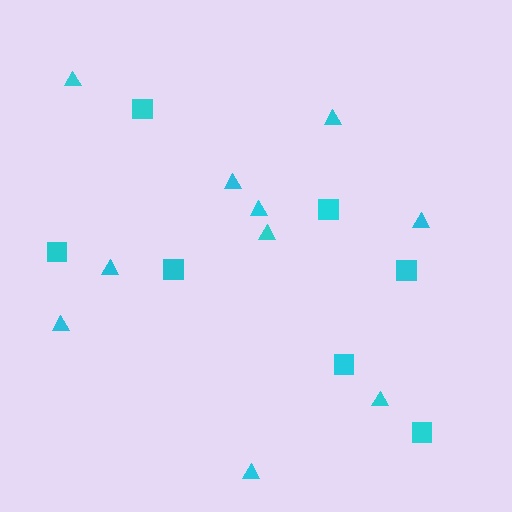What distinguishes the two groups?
There are 2 groups: one group of squares (7) and one group of triangles (10).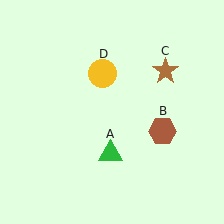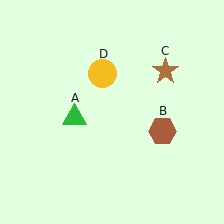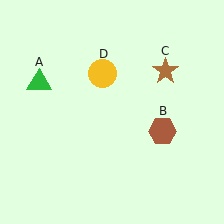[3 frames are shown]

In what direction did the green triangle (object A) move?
The green triangle (object A) moved up and to the left.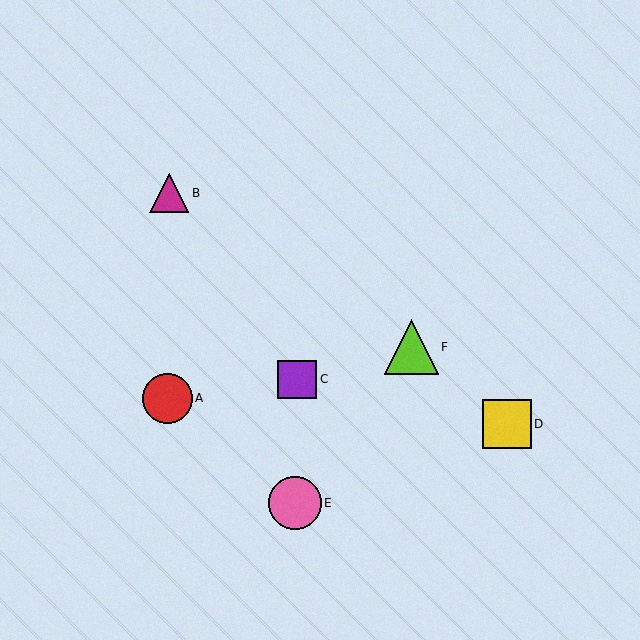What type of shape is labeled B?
Shape B is a magenta triangle.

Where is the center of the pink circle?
The center of the pink circle is at (295, 503).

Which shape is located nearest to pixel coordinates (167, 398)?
The red circle (labeled A) at (167, 398) is nearest to that location.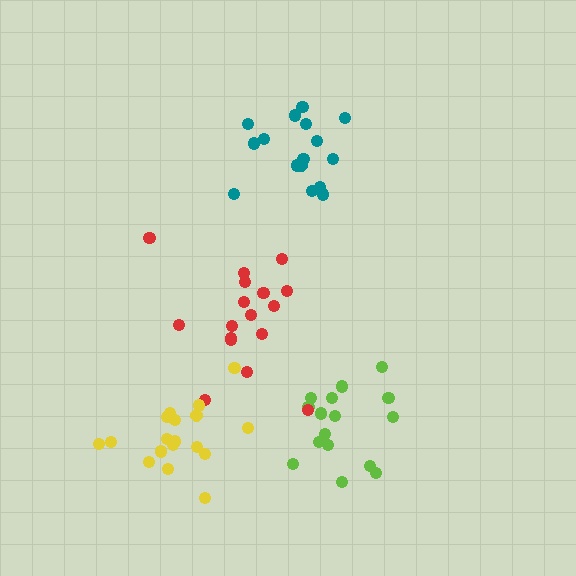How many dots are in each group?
Group 1: 16 dots, Group 2: 16 dots, Group 3: 17 dots, Group 4: 18 dots (67 total).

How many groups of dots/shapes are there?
There are 4 groups.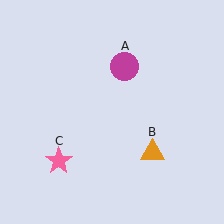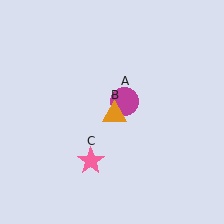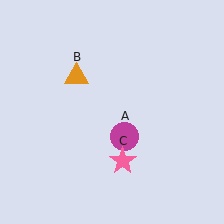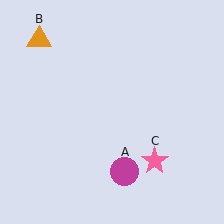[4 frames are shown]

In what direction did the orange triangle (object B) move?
The orange triangle (object B) moved up and to the left.